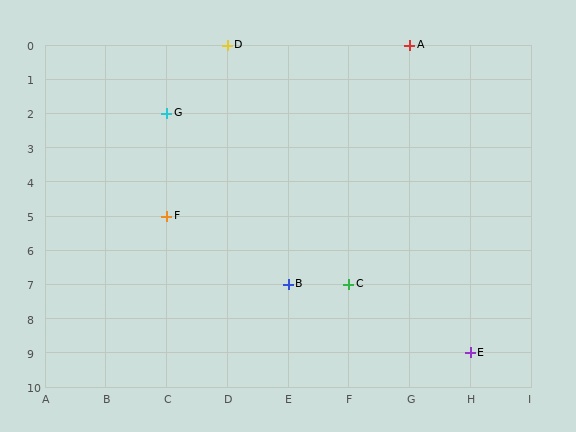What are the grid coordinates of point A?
Point A is at grid coordinates (G, 0).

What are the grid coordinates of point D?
Point D is at grid coordinates (D, 0).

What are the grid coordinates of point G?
Point G is at grid coordinates (C, 2).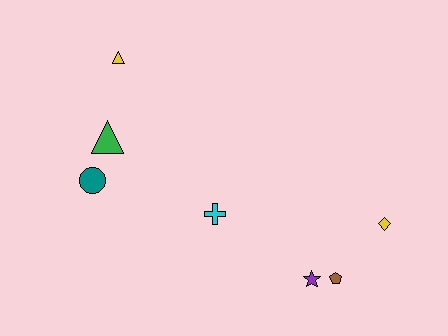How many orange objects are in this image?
There are no orange objects.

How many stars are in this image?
There is 1 star.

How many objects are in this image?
There are 7 objects.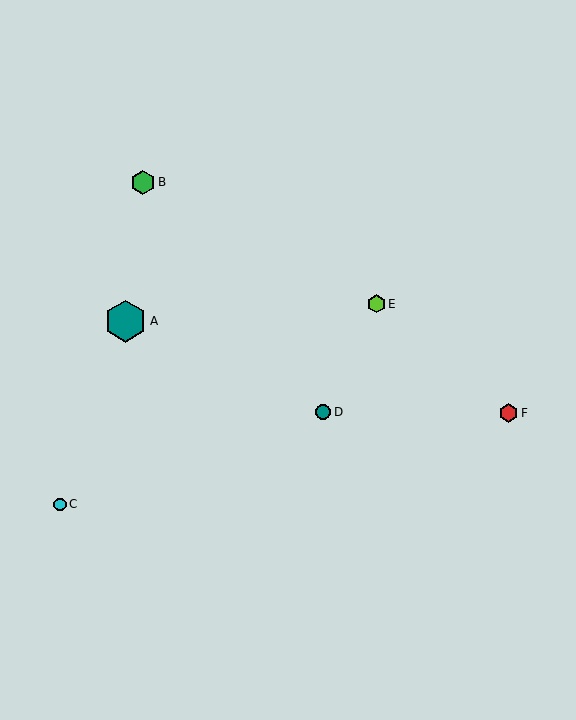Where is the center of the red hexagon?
The center of the red hexagon is at (509, 413).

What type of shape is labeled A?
Shape A is a teal hexagon.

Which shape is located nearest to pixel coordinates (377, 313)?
The lime hexagon (labeled E) at (376, 304) is nearest to that location.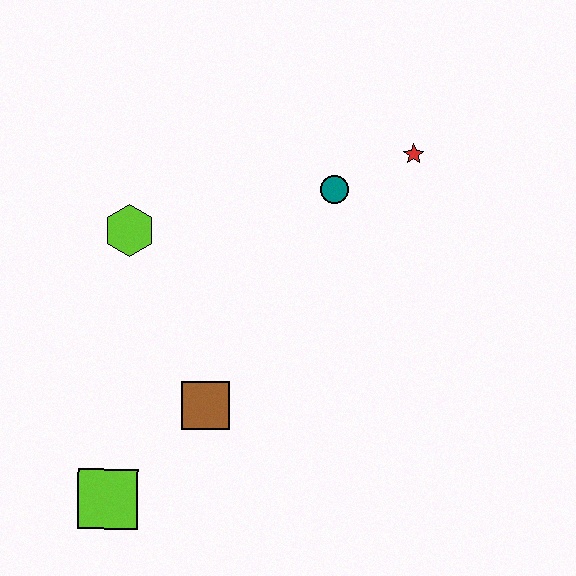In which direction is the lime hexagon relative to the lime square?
The lime hexagon is above the lime square.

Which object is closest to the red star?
The teal circle is closest to the red star.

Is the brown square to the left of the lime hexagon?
No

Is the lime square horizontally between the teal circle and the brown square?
No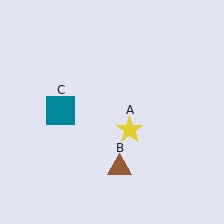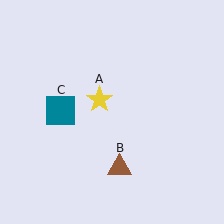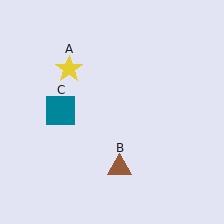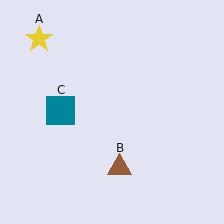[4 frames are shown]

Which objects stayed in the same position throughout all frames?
Brown triangle (object B) and teal square (object C) remained stationary.